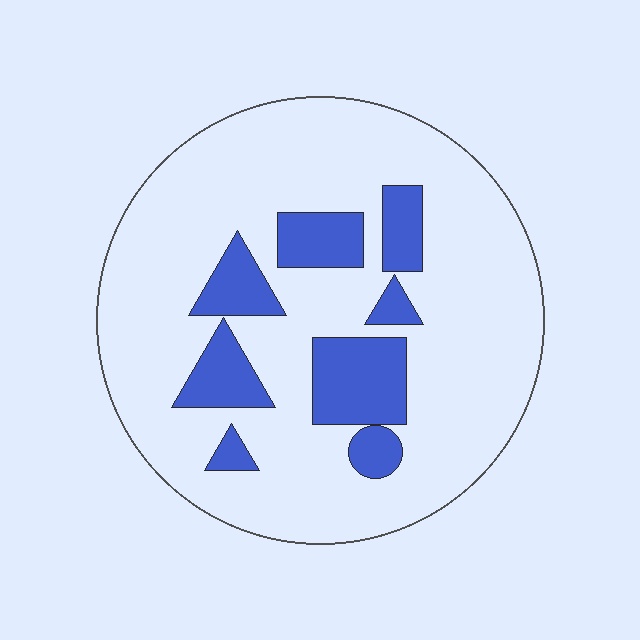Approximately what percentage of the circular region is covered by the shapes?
Approximately 20%.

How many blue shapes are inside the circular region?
8.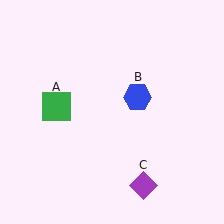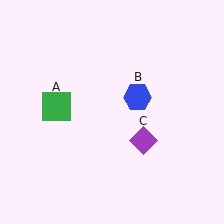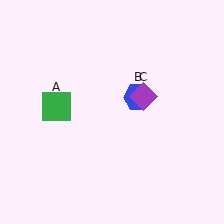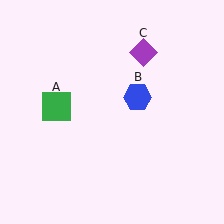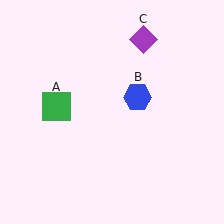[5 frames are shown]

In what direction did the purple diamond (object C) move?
The purple diamond (object C) moved up.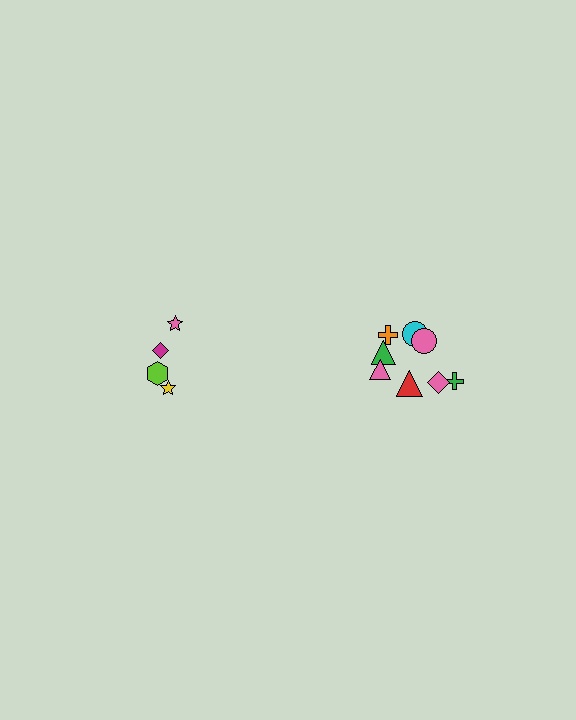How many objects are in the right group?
There are 8 objects.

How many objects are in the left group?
There are 4 objects.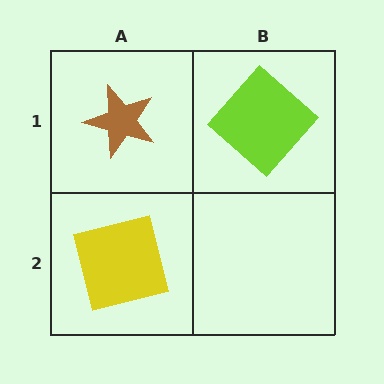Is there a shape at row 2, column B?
No, that cell is empty.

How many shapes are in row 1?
2 shapes.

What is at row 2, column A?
A yellow square.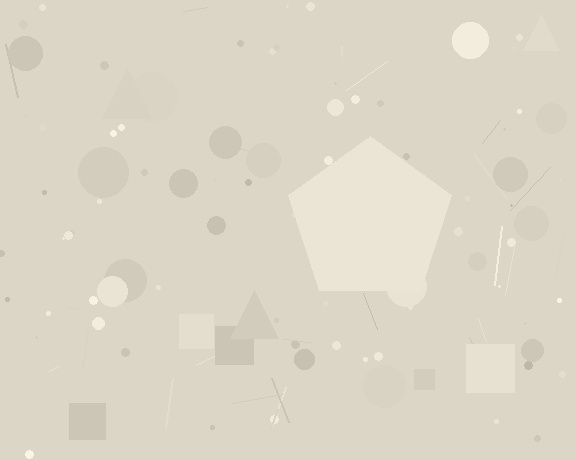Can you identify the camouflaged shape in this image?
The camouflaged shape is a pentagon.